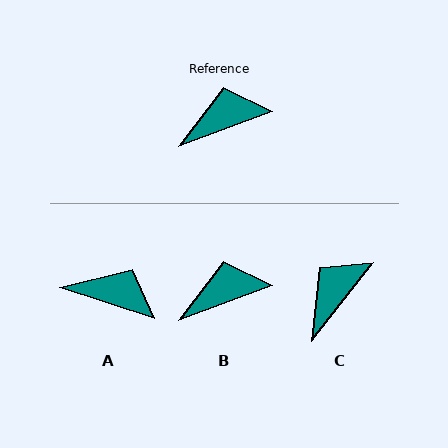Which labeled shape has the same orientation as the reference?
B.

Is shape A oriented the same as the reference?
No, it is off by about 38 degrees.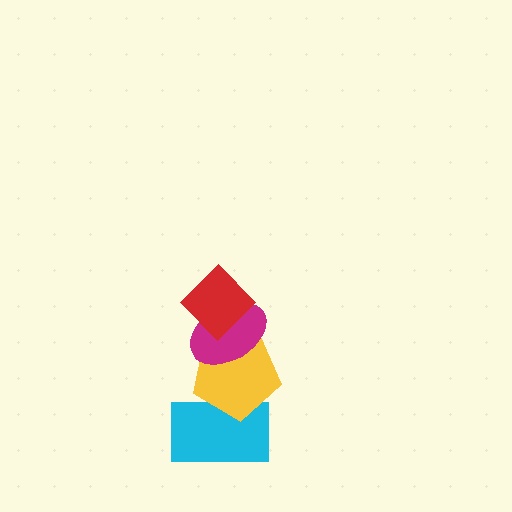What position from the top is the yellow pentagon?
The yellow pentagon is 3rd from the top.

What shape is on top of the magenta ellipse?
The red diamond is on top of the magenta ellipse.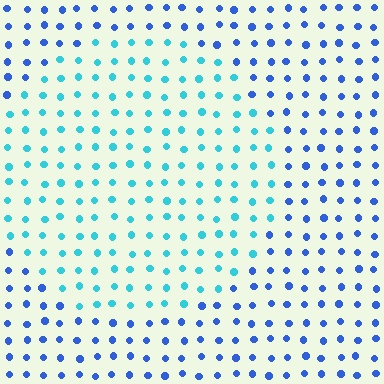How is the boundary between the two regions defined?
The boundary is defined purely by a slight shift in hue (about 40 degrees). Spacing, size, and orientation are identical on both sides.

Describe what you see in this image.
The image is filled with small blue elements in a uniform arrangement. A circle-shaped region is visible where the elements are tinted to a slightly different hue, forming a subtle color boundary.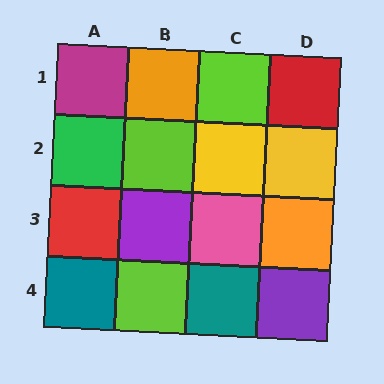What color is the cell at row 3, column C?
Pink.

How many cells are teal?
2 cells are teal.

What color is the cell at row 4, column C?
Teal.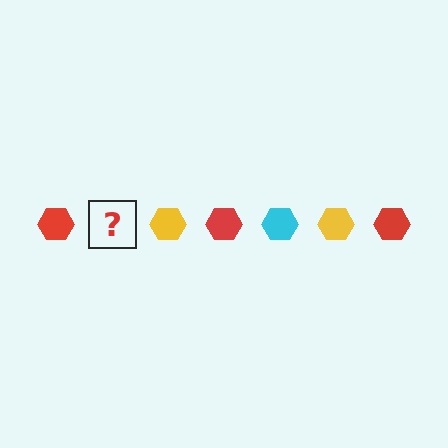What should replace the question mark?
The question mark should be replaced with a cyan hexagon.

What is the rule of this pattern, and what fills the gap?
The rule is that the pattern cycles through red, cyan, yellow hexagons. The gap should be filled with a cyan hexagon.